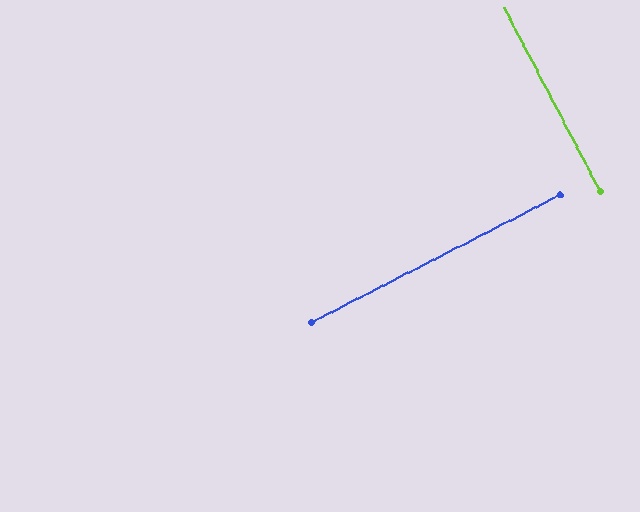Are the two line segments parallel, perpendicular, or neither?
Perpendicular — they meet at approximately 90°.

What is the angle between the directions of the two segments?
Approximately 90 degrees.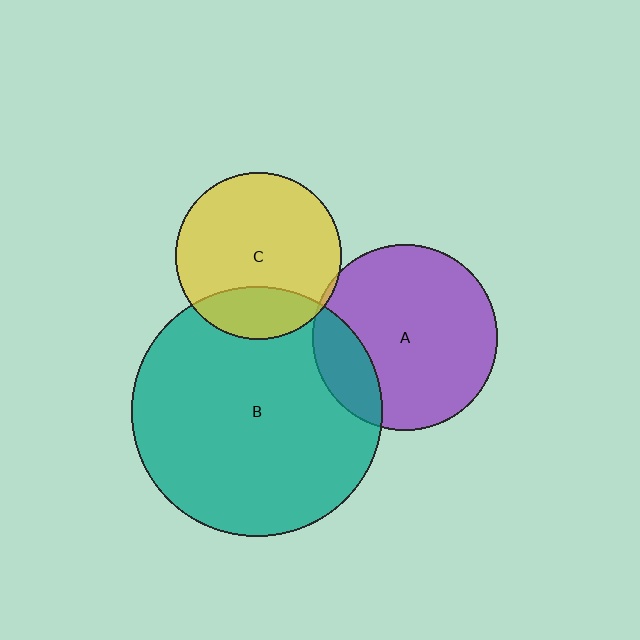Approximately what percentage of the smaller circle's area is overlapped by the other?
Approximately 20%.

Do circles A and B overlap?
Yes.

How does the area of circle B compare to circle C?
Approximately 2.3 times.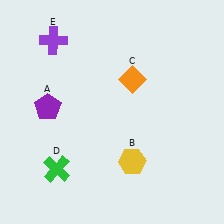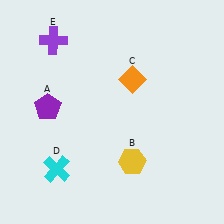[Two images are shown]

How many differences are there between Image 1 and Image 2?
There is 1 difference between the two images.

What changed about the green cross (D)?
In Image 1, D is green. In Image 2, it changed to cyan.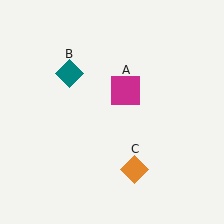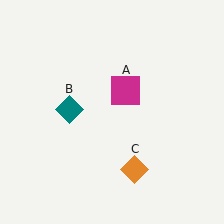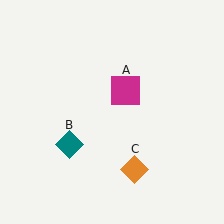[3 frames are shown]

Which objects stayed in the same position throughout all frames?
Magenta square (object A) and orange diamond (object C) remained stationary.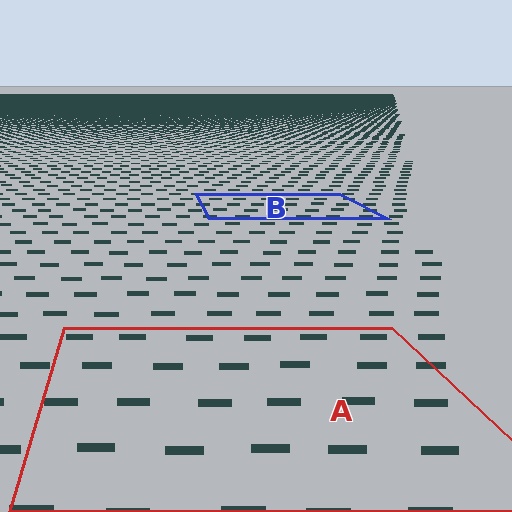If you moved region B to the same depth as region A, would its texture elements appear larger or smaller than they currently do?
They would appear larger. At a closer depth, the same texture elements are projected at a bigger on-screen size.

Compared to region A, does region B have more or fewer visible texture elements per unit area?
Region B has more texture elements per unit area — they are packed more densely because it is farther away.